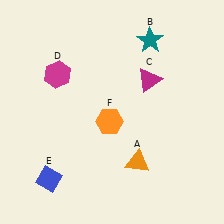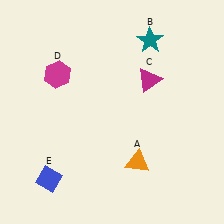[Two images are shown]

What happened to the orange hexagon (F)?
The orange hexagon (F) was removed in Image 2. It was in the bottom-left area of Image 1.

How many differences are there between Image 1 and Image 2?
There is 1 difference between the two images.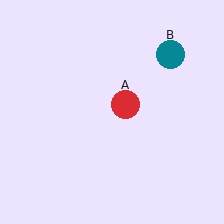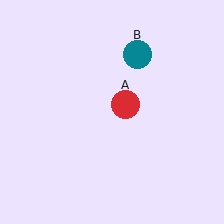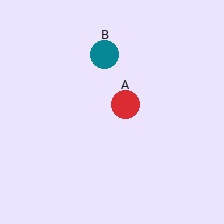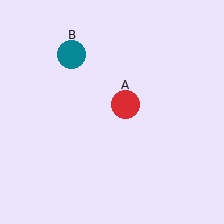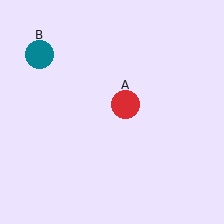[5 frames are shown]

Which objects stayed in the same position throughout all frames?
Red circle (object A) remained stationary.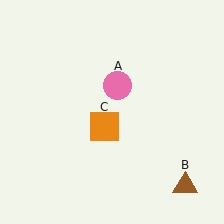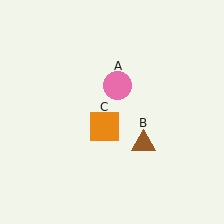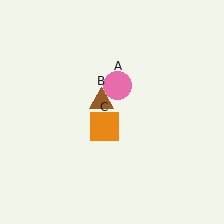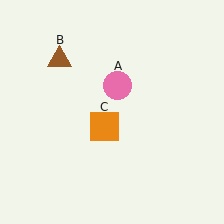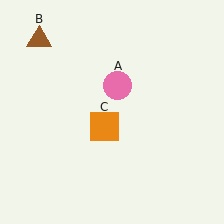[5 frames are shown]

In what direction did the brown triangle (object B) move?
The brown triangle (object B) moved up and to the left.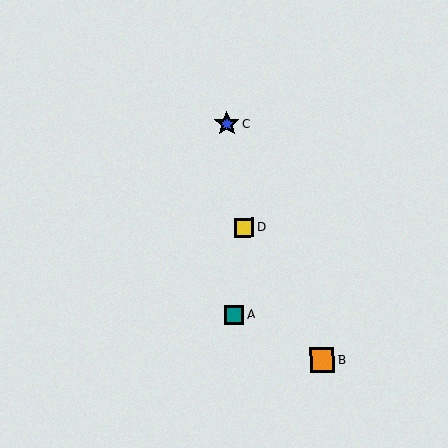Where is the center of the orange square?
The center of the orange square is at (322, 360).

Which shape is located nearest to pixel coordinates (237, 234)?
The yellow square (labeled D) at (244, 228) is nearest to that location.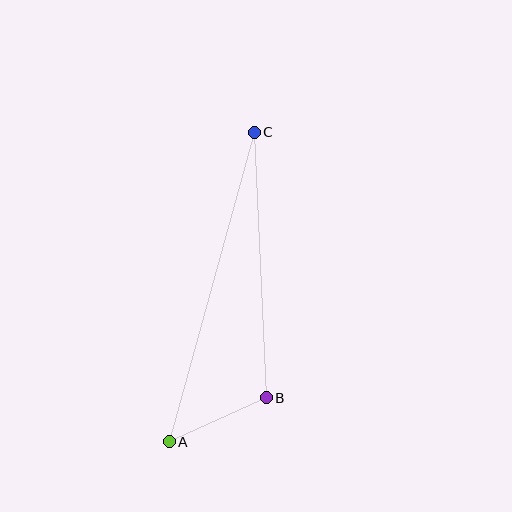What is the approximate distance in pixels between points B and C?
The distance between B and C is approximately 266 pixels.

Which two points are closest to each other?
Points A and B are closest to each other.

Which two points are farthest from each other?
Points A and C are farthest from each other.